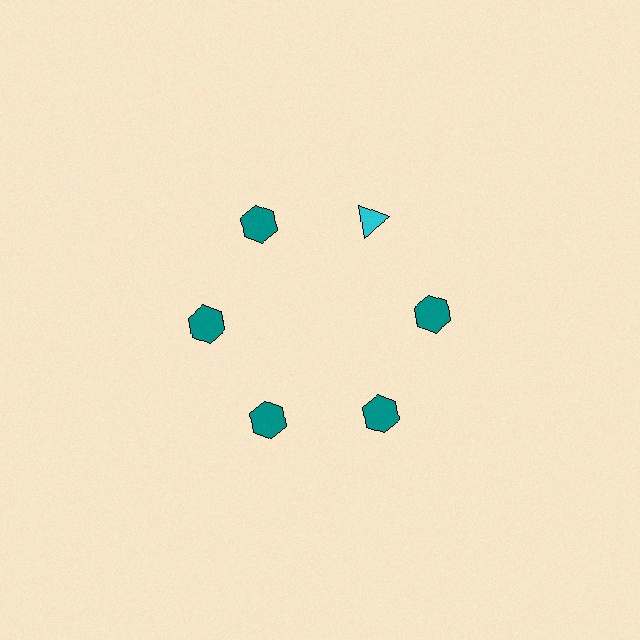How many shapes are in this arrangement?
There are 6 shapes arranged in a ring pattern.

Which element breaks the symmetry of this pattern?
The cyan triangle at roughly the 1 o'clock position breaks the symmetry. All other shapes are teal hexagons.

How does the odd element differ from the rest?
It differs in both color (cyan instead of teal) and shape (triangle instead of hexagon).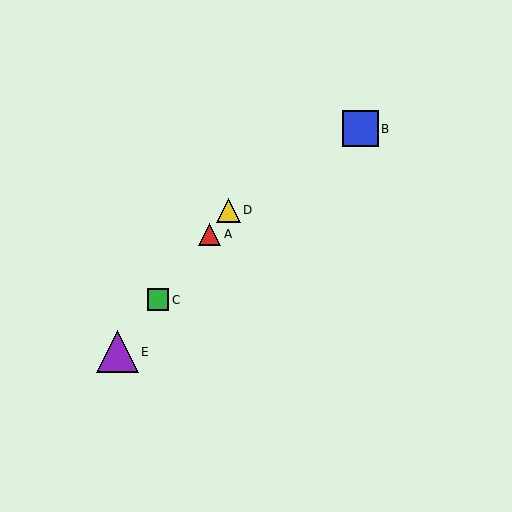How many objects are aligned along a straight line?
4 objects (A, C, D, E) are aligned along a straight line.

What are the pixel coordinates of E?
Object E is at (117, 352).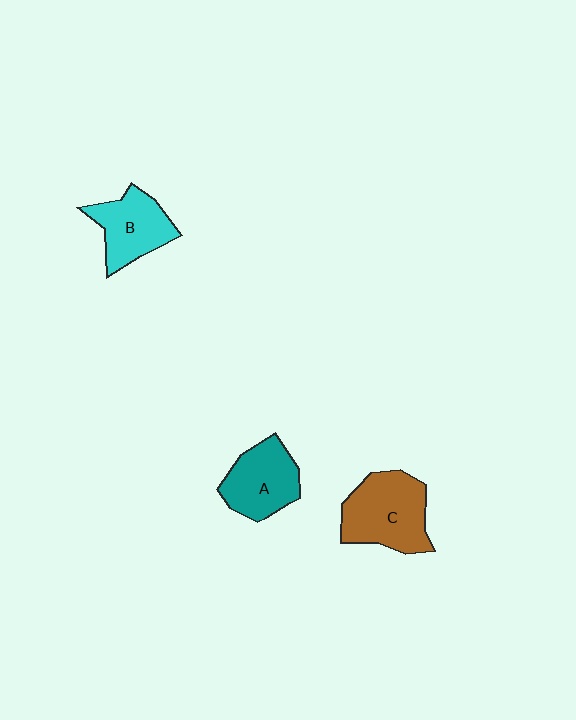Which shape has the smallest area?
Shape B (cyan).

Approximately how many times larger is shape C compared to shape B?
Approximately 1.3 times.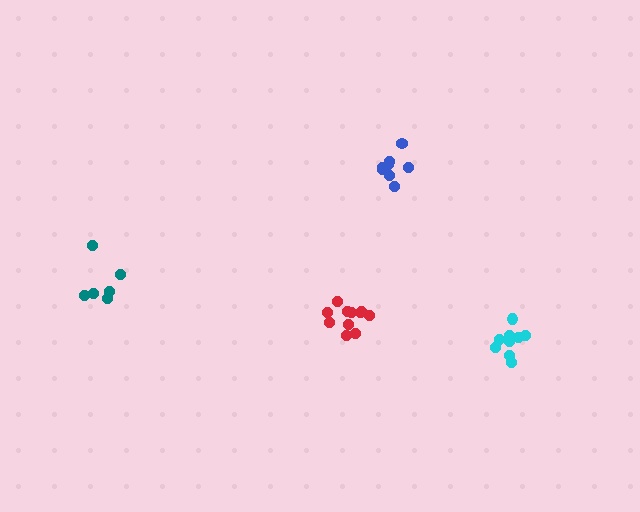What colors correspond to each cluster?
The clusters are colored: red, blue, teal, cyan.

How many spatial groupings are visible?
There are 4 spatial groupings.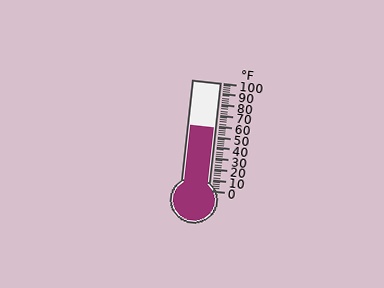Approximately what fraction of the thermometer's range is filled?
The thermometer is filled to approximately 60% of its range.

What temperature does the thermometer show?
The thermometer shows approximately 58°F.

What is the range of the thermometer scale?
The thermometer scale ranges from 0°F to 100°F.